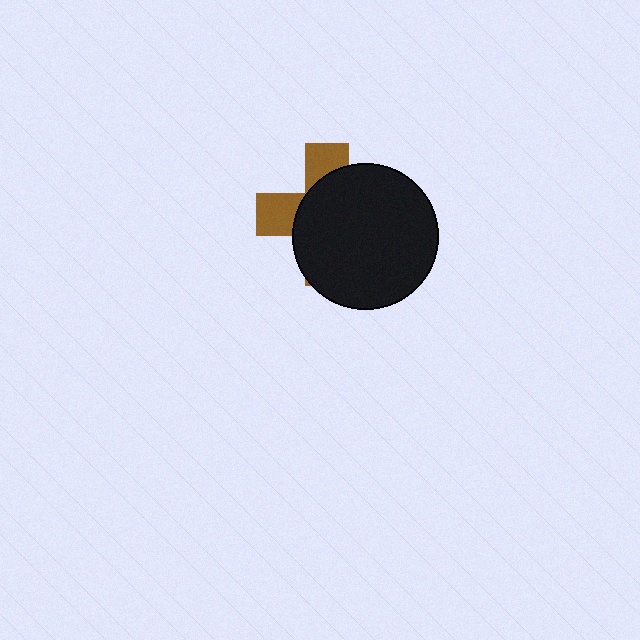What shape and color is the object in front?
The object in front is a black circle.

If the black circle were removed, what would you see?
You would see the complete brown cross.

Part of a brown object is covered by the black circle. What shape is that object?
It is a cross.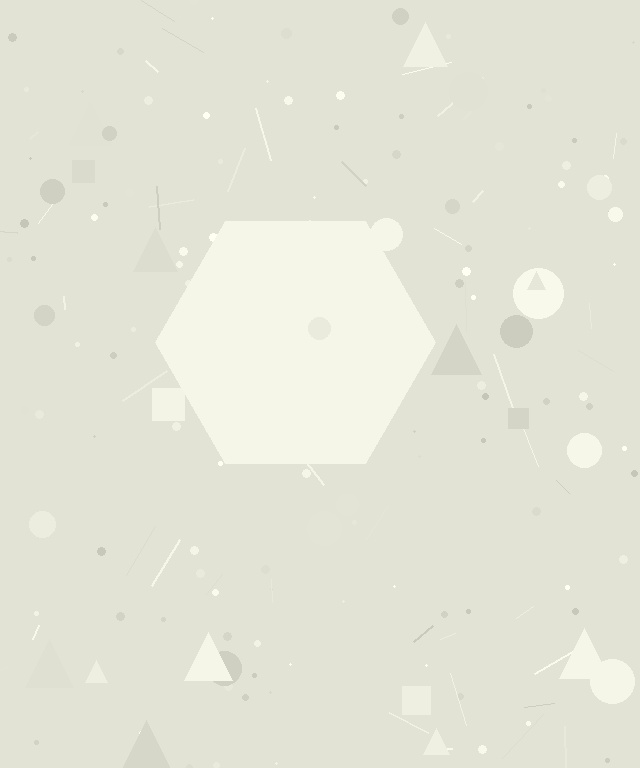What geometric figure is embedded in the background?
A hexagon is embedded in the background.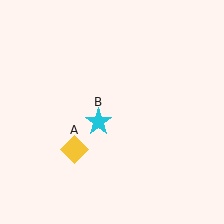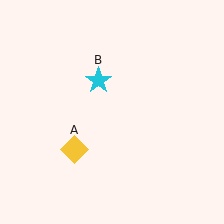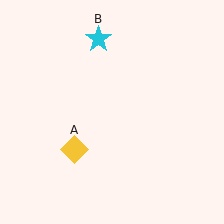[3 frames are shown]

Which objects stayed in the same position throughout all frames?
Yellow diamond (object A) remained stationary.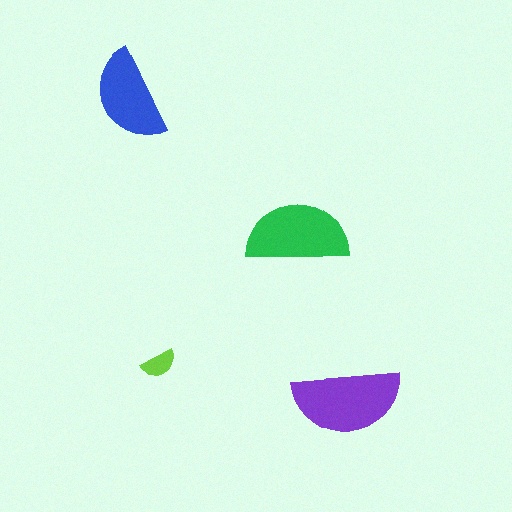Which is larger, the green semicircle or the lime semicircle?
The green one.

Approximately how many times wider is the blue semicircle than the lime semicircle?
About 2.5 times wider.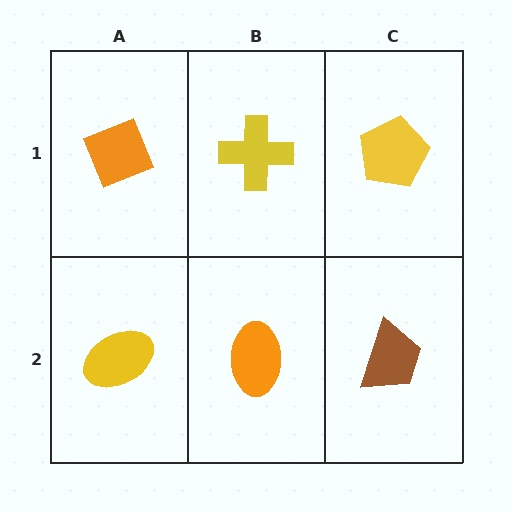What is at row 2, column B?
An orange ellipse.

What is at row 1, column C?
A yellow pentagon.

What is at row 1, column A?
An orange diamond.